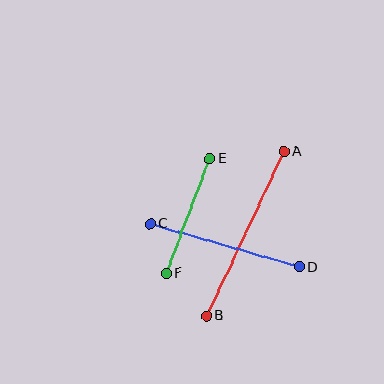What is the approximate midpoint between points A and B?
The midpoint is at approximately (245, 234) pixels.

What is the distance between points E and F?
The distance is approximately 122 pixels.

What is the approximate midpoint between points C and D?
The midpoint is at approximately (225, 246) pixels.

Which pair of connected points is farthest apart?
Points A and B are farthest apart.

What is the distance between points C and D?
The distance is approximately 155 pixels.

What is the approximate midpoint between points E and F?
The midpoint is at approximately (188, 216) pixels.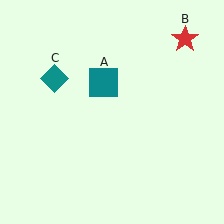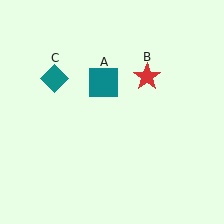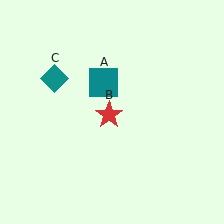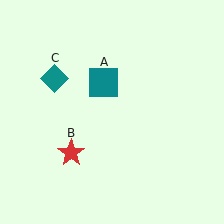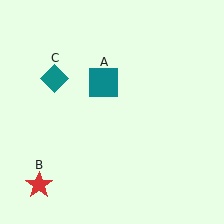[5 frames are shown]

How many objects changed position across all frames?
1 object changed position: red star (object B).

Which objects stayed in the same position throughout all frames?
Teal square (object A) and teal diamond (object C) remained stationary.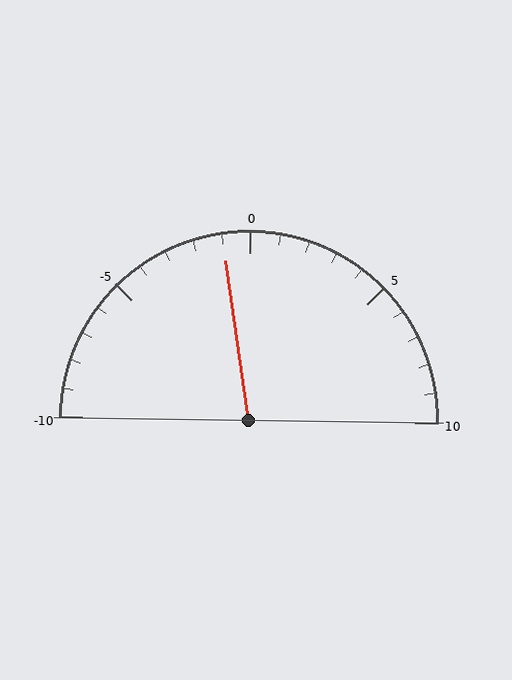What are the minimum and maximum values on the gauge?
The gauge ranges from -10 to 10.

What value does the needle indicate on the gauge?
The needle indicates approximately -1.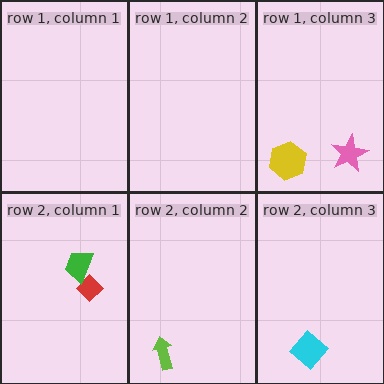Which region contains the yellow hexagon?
The row 1, column 3 region.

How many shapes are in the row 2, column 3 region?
1.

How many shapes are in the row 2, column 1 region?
2.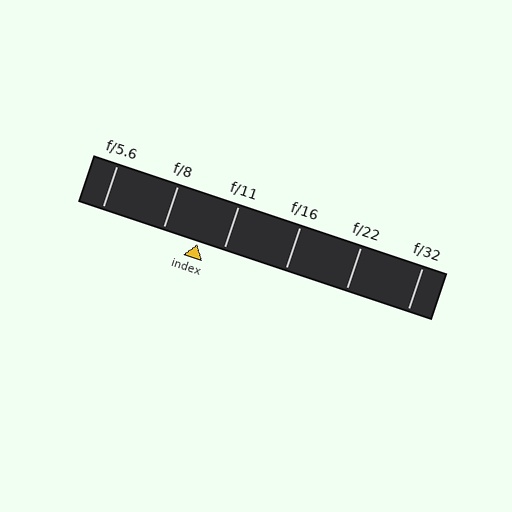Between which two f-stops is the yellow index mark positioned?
The index mark is between f/8 and f/11.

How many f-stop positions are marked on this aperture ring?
There are 6 f-stop positions marked.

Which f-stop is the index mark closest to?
The index mark is closest to f/11.